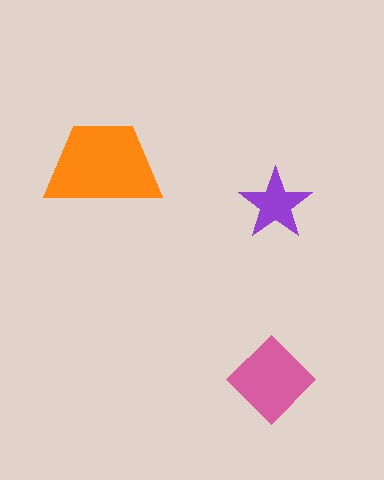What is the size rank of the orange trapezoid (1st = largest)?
1st.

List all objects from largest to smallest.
The orange trapezoid, the pink diamond, the purple star.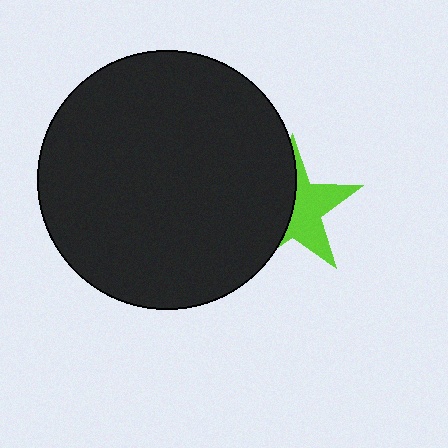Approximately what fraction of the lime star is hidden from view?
Roughly 51% of the lime star is hidden behind the black circle.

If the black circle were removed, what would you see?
You would see the complete lime star.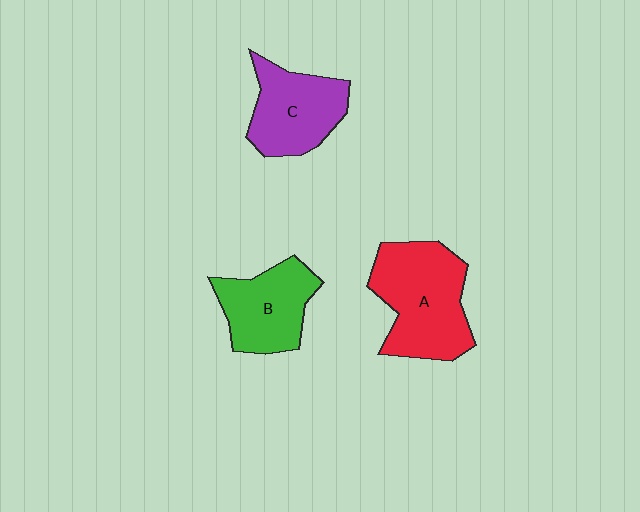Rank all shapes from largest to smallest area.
From largest to smallest: A (red), C (purple), B (green).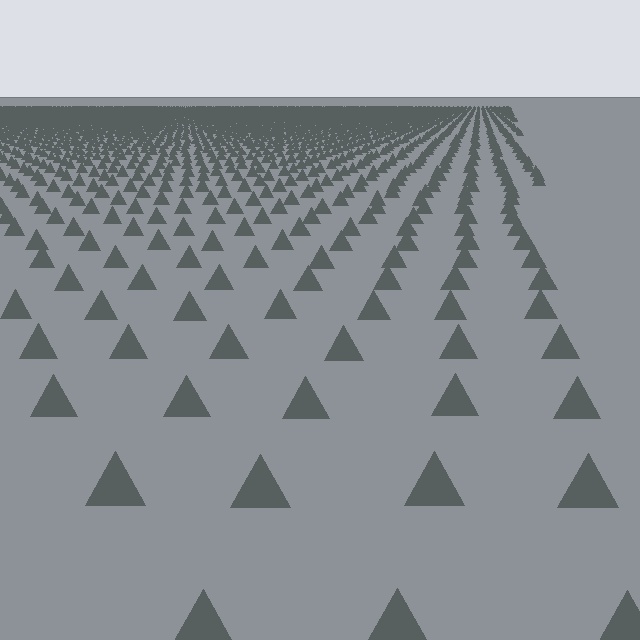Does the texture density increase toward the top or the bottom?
Density increases toward the top.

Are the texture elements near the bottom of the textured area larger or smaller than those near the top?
Larger. Near the bottom, elements are closer to the viewer and appear at a bigger on-screen size.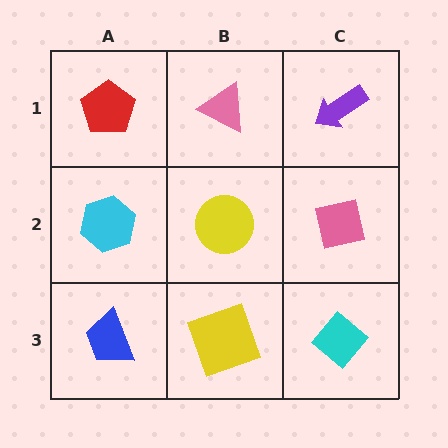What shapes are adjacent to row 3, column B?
A yellow circle (row 2, column B), a blue trapezoid (row 3, column A), a cyan diamond (row 3, column C).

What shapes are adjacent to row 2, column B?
A pink triangle (row 1, column B), a yellow square (row 3, column B), a cyan hexagon (row 2, column A), a pink square (row 2, column C).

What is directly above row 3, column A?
A cyan hexagon.